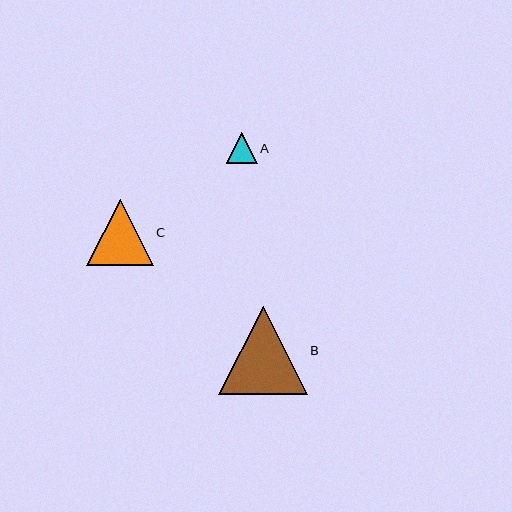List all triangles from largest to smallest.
From largest to smallest: B, C, A.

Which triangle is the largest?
Triangle B is the largest with a size of approximately 89 pixels.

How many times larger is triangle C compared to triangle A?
Triangle C is approximately 2.1 times the size of triangle A.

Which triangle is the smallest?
Triangle A is the smallest with a size of approximately 31 pixels.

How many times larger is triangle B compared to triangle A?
Triangle B is approximately 2.9 times the size of triangle A.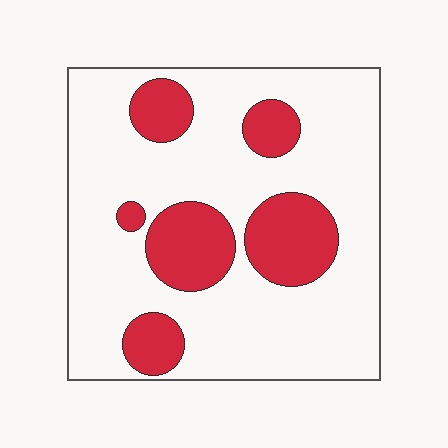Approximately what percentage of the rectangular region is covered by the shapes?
Approximately 25%.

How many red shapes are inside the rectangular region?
6.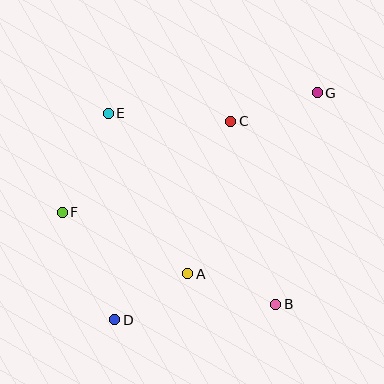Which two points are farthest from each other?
Points D and G are farthest from each other.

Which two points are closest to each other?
Points A and D are closest to each other.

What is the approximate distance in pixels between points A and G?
The distance between A and G is approximately 223 pixels.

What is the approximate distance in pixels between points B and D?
The distance between B and D is approximately 162 pixels.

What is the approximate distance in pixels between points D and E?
The distance between D and E is approximately 207 pixels.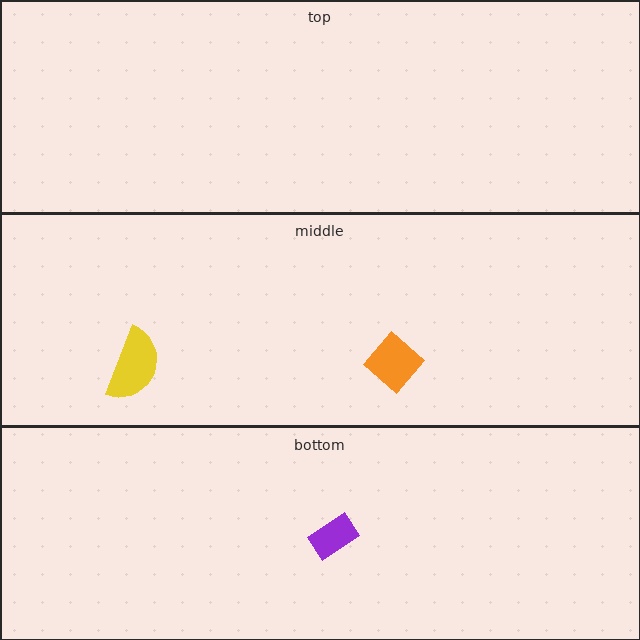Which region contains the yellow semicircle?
The middle region.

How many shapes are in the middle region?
2.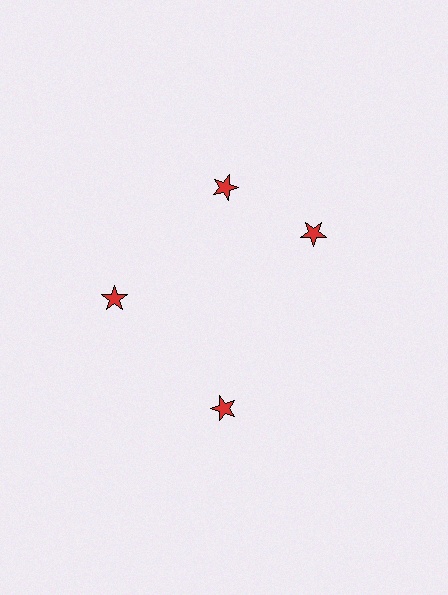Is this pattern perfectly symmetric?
No. The 4 red stars are arranged in a ring, but one element near the 3 o'clock position is rotated out of alignment along the ring, breaking the 4-fold rotational symmetry.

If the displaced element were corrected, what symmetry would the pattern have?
It would have 4-fold rotational symmetry — the pattern would map onto itself every 90 degrees.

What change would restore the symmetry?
The symmetry would be restored by rotating it back into even spacing with its neighbors so that all 4 stars sit at equal angles and equal distance from the center.